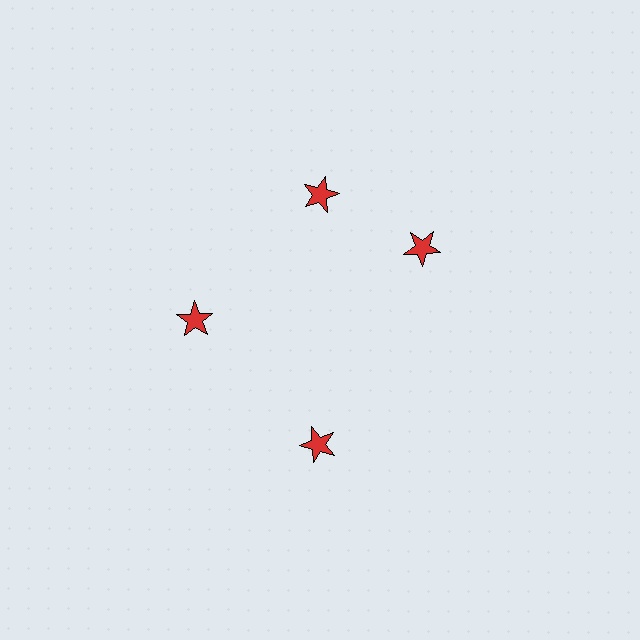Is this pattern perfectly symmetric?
No. The 4 red stars are arranged in a ring, but one element near the 3 o'clock position is rotated out of alignment along the ring, breaking the 4-fold rotational symmetry.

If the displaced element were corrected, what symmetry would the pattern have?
It would have 4-fold rotational symmetry — the pattern would map onto itself every 90 degrees.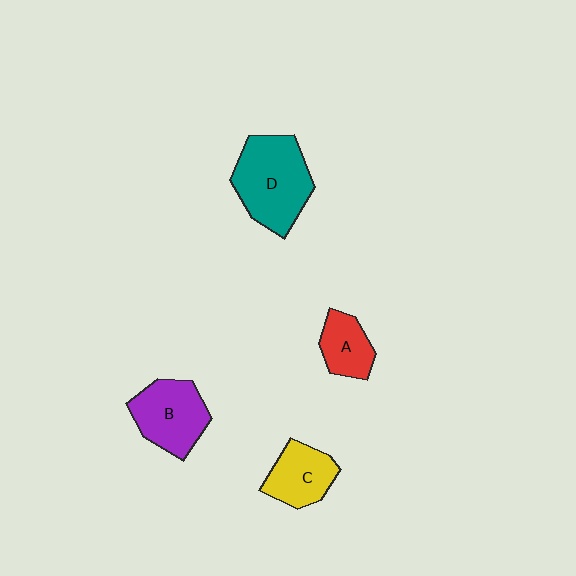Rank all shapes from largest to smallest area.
From largest to smallest: D (teal), B (purple), C (yellow), A (red).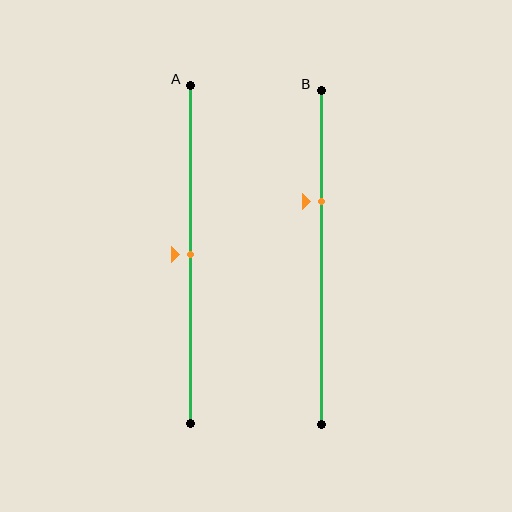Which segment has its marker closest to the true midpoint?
Segment A has its marker closest to the true midpoint.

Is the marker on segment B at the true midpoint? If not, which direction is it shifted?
No, the marker on segment B is shifted upward by about 17% of the segment length.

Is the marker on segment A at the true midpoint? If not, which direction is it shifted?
Yes, the marker on segment A is at the true midpoint.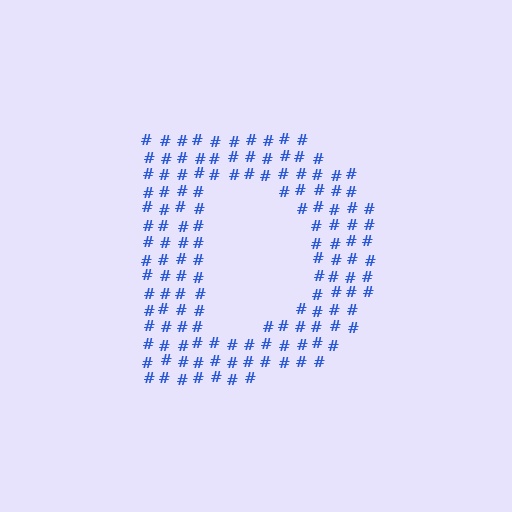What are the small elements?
The small elements are hash symbols.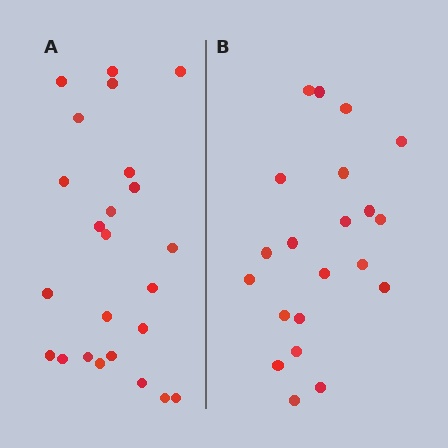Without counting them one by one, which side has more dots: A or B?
Region A (the left region) has more dots.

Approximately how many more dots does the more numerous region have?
Region A has just a few more — roughly 2 or 3 more dots than region B.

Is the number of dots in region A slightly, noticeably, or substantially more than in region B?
Region A has only slightly more — the two regions are fairly close. The ratio is roughly 1.1 to 1.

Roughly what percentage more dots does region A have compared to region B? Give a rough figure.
About 15% more.